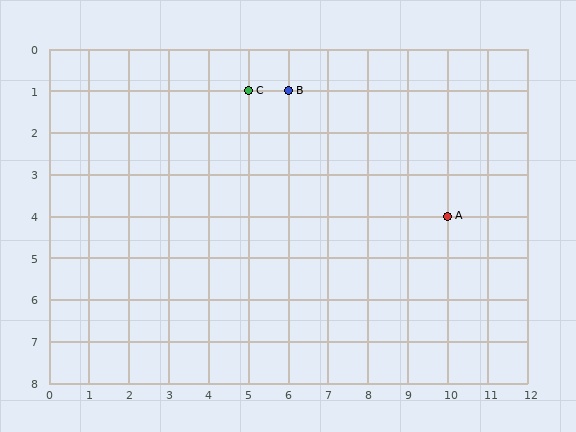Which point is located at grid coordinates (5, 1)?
Point C is at (5, 1).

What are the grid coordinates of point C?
Point C is at grid coordinates (5, 1).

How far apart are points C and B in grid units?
Points C and B are 1 column apart.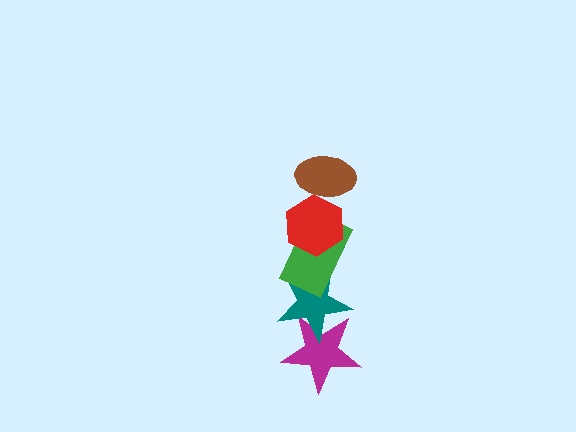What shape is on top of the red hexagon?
The brown ellipse is on top of the red hexagon.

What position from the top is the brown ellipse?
The brown ellipse is 1st from the top.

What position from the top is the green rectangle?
The green rectangle is 3rd from the top.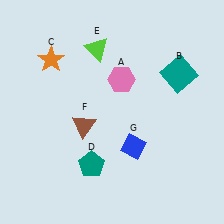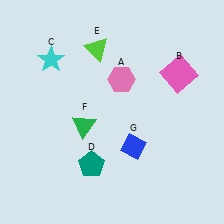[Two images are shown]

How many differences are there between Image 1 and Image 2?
There are 3 differences between the two images.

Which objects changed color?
B changed from teal to pink. C changed from orange to cyan. F changed from brown to green.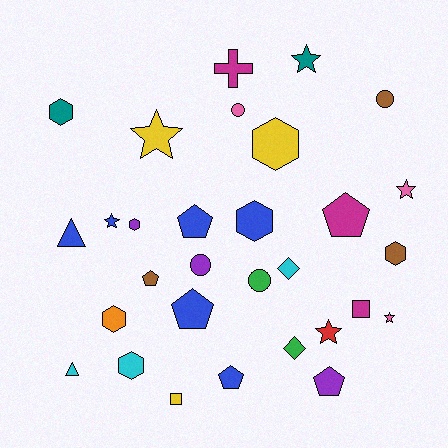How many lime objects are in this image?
There are no lime objects.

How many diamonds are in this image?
There are 2 diamonds.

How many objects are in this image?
There are 30 objects.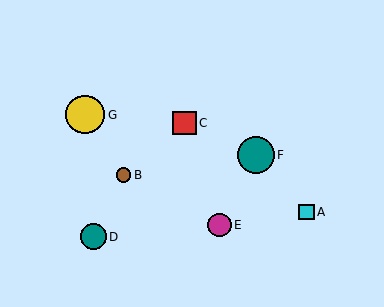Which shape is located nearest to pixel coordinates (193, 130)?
The red square (labeled C) at (184, 123) is nearest to that location.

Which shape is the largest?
The yellow circle (labeled G) is the largest.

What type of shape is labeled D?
Shape D is a teal circle.